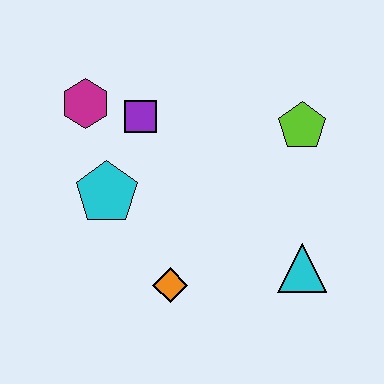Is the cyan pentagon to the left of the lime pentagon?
Yes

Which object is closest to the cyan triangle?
The orange diamond is closest to the cyan triangle.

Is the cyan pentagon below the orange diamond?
No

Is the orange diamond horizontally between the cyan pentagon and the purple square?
No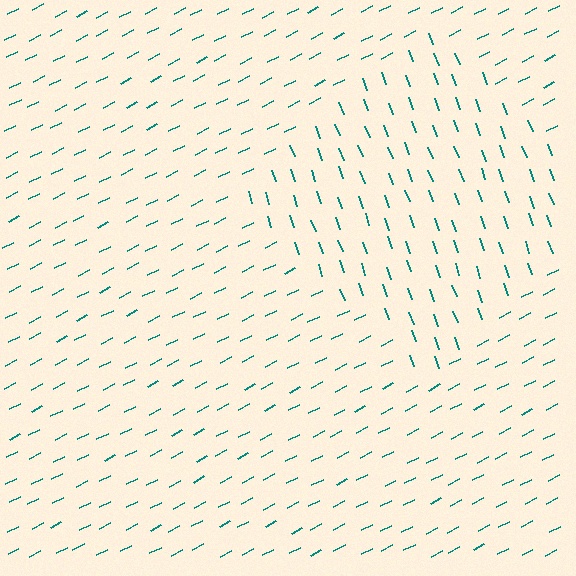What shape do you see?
I see a diamond.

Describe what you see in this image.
The image is filled with small teal line segments. A diamond region in the image has lines oriented differently from the surrounding lines, creating a visible texture boundary.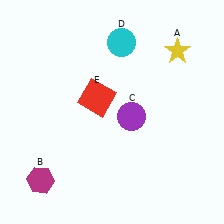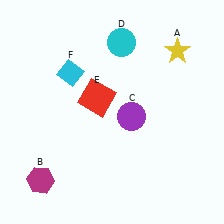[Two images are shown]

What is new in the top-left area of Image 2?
A cyan diamond (F) was added in the top-left area of Image 2.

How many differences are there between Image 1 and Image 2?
There is 1 difference between the two images.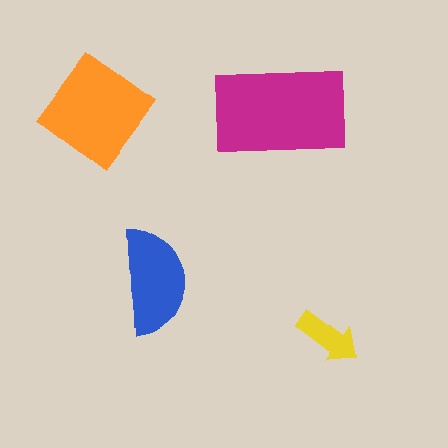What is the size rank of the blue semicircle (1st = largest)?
3rd.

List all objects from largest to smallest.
The magenta rectangle, the orange diamond, the blue semicircle, the yellow arrow.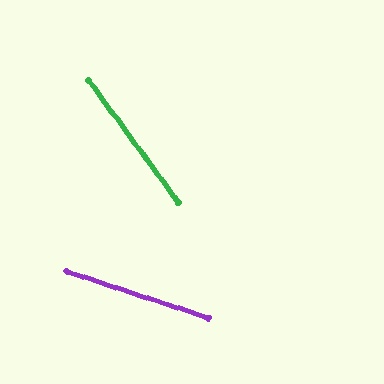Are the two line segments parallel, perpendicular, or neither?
Neither parallel nor perpendicular — they differ by about 35°.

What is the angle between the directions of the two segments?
Approximately 35 degrees.